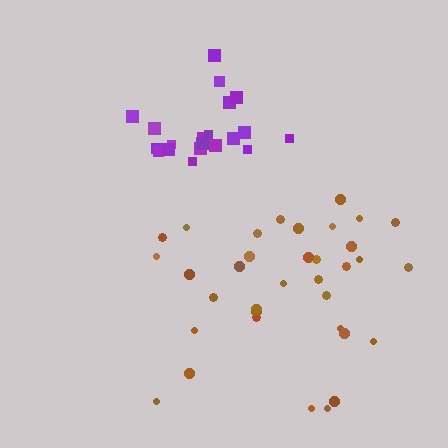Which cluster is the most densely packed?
Purple.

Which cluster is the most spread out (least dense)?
Brown.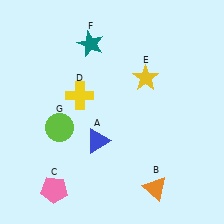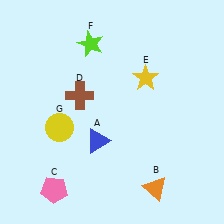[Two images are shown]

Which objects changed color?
D changed from yellow to brown. F changed from teal to lime. G changed from lime to yellow.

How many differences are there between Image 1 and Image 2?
There are 3 differences between the two images.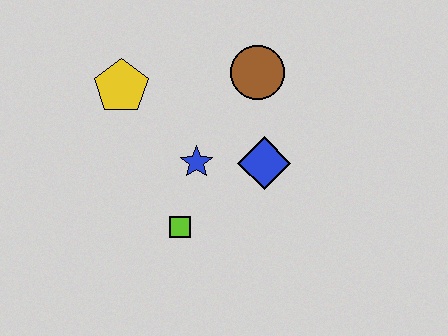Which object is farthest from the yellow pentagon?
The blue diamond is farthest from the yellow pentagon.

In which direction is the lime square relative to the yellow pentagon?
The lime square is below the yellow pentagon.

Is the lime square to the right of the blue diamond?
No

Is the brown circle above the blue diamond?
Yes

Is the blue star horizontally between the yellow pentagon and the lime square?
No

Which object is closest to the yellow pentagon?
The blue star is closest to the yellow pentagon.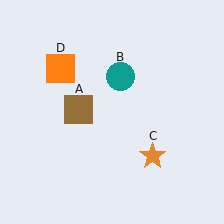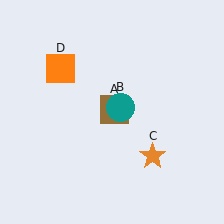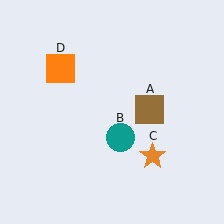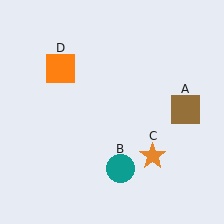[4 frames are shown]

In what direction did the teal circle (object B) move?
The teal circle (object B) moved down.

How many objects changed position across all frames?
2 objects changed position: brown square (object A), teal circle (object B).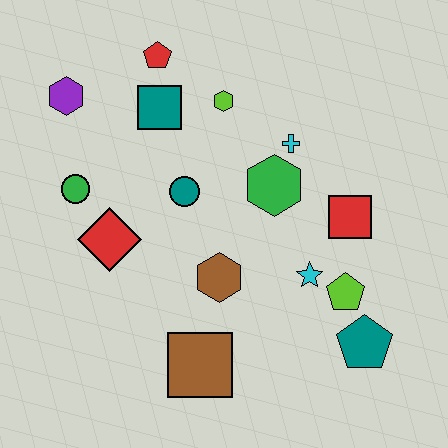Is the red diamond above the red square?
No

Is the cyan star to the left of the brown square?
No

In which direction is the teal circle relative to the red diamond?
The teal circle is to the right of the red diamond.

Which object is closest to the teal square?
The red pentagon is closest to the teal square.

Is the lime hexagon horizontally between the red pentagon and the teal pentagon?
Yes